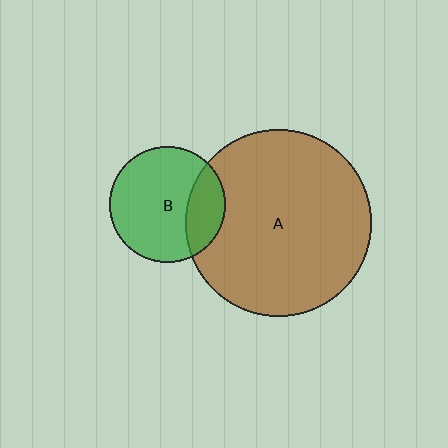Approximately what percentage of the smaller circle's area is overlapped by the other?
Approximately 25%.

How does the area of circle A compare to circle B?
Approximately 2.6 times.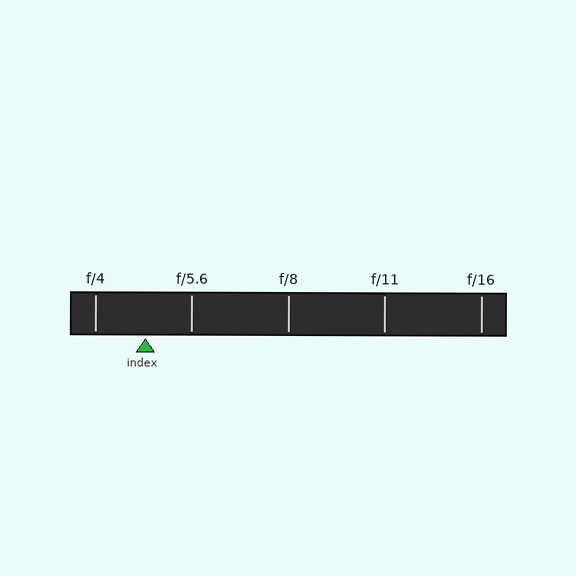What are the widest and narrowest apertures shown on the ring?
The widest aperture shown is f/4 and the narrowest is f/16.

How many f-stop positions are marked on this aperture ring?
There are 5 f-stop positions marked.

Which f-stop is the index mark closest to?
The index mark is closest to f/5.6.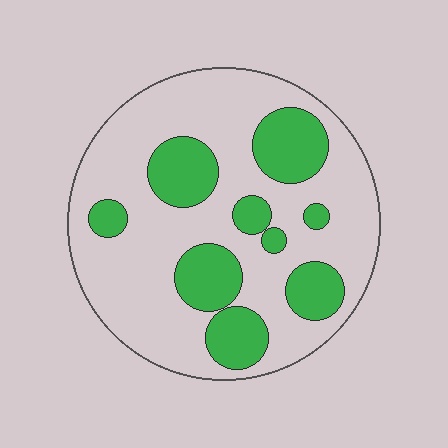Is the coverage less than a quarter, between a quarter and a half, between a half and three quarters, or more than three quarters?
Between a quarter and a half.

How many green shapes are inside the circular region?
9.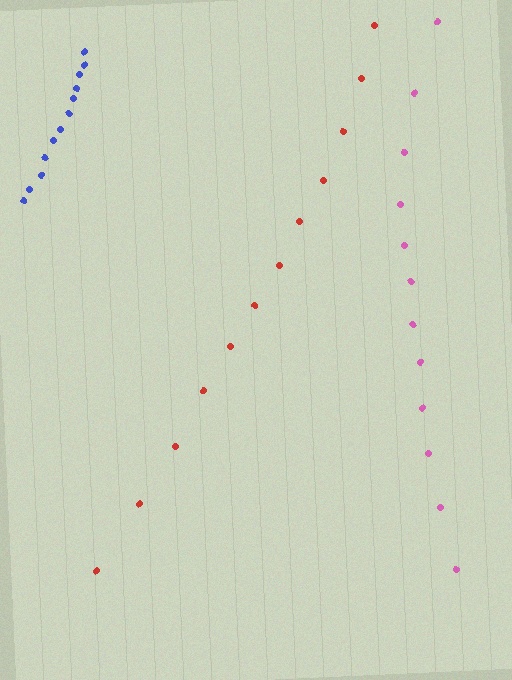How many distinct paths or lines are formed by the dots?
There are 3 distinct paths.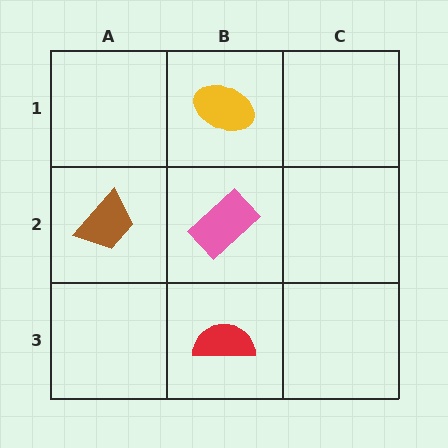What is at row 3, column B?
A red semicircle.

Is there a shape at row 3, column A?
No, that cell is empty.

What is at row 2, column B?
A pink rectangle.